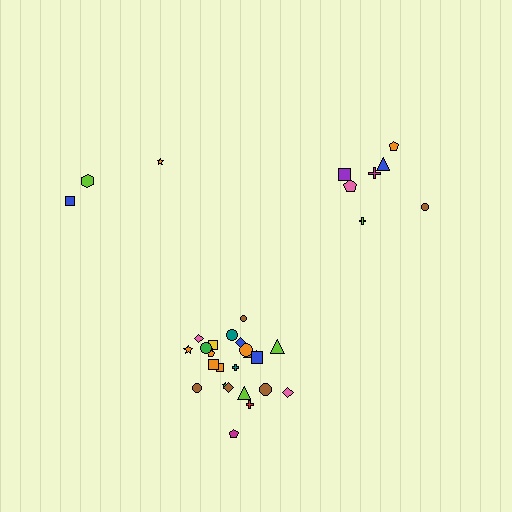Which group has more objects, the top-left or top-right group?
The top-right group.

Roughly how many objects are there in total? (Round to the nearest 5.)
Roughly 35 objects in total.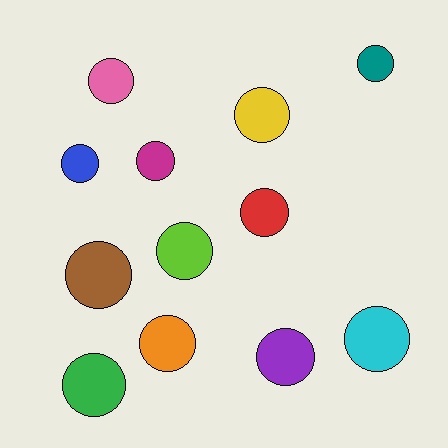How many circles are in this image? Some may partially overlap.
There are 12 circles.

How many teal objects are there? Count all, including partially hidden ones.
There is 1 teal object.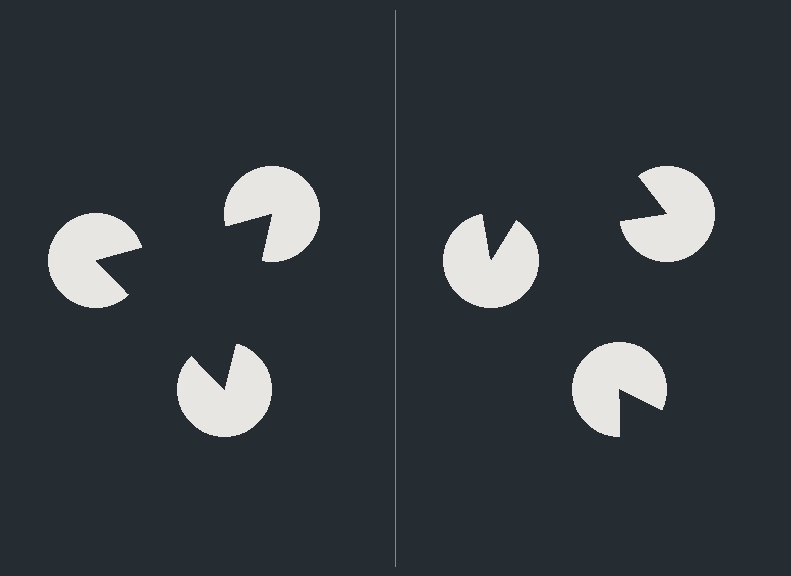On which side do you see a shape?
An illusory triangle appears on the left side. On the right side the wedge cuts are rotated, so no coherent shape forms.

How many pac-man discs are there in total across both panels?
6 — 3 on each side.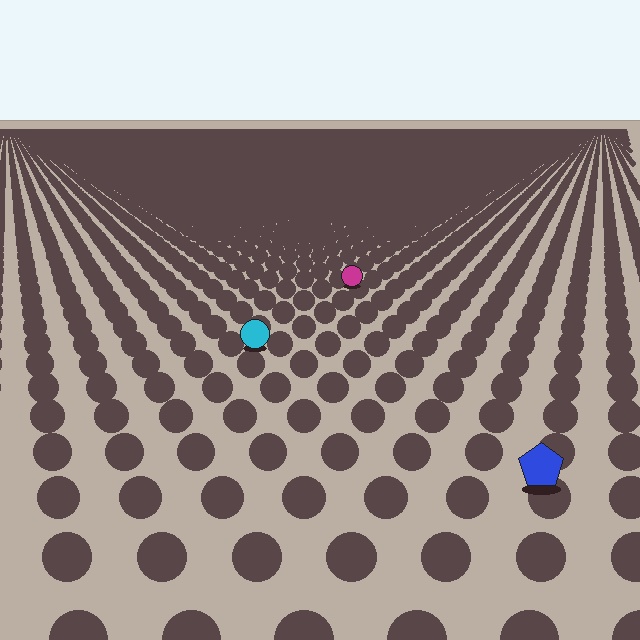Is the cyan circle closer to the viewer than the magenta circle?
Yes. The cyan circle is closer — you can tell from the texture gradient: the ground texture is coarser near it.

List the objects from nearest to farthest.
From nearest to farthest: the blue pentagon, the cyan circle, the magenta circle.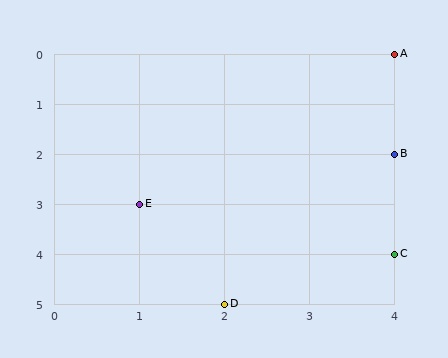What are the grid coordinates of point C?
Point C is at grid coordinates (4, 4).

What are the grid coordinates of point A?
Point A is at grid coordinates (4, 0).